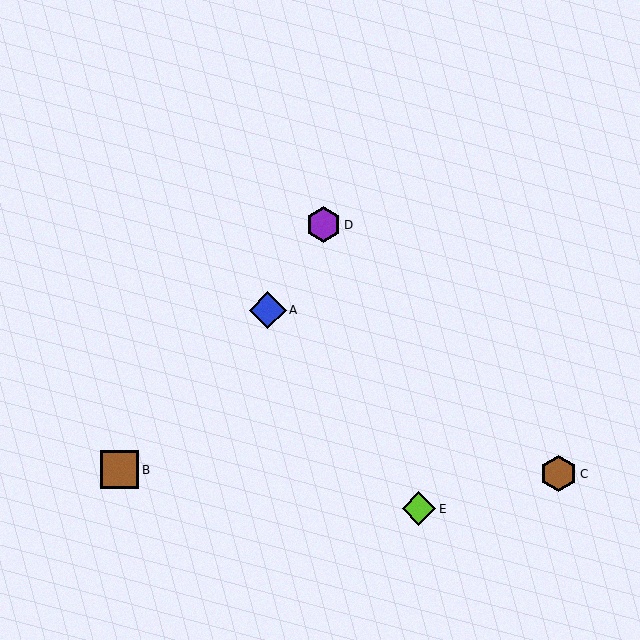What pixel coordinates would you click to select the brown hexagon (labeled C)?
Click at (559, 474) to select the brown hexagon C.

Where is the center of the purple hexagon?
The center of the purple hexagon is at (323, 225).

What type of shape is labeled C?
Shape C is a brown hexagon.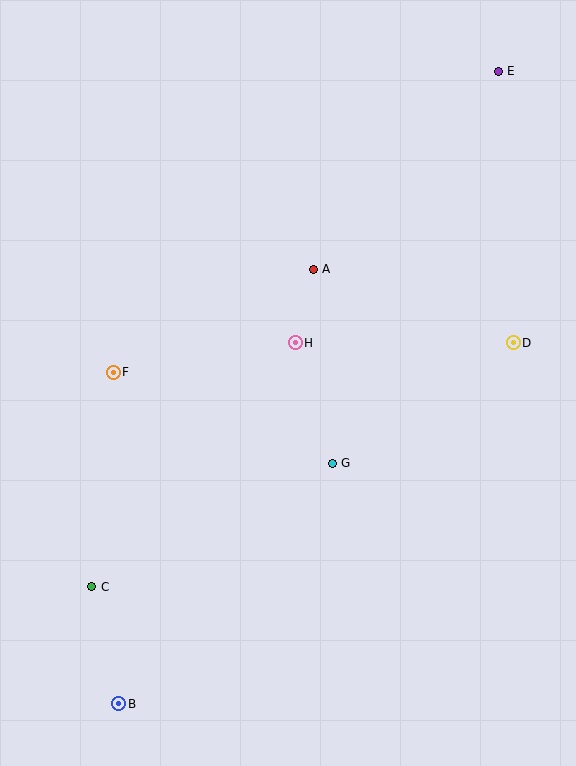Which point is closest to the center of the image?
Point H at (295, 343) is closest to the center.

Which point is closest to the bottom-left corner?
Point B is closest to the bottom-left corner.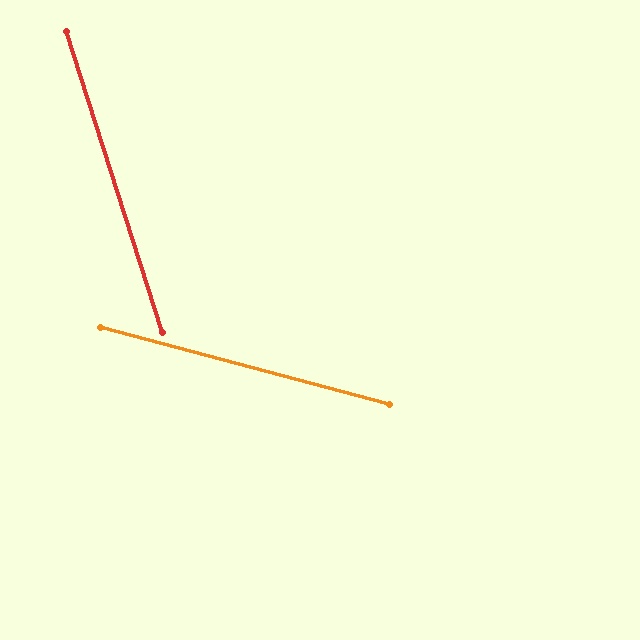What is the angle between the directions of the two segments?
Approximately 57 degrees.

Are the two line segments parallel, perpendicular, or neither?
Neither parallel nor perpendicular — they differ by about 57°.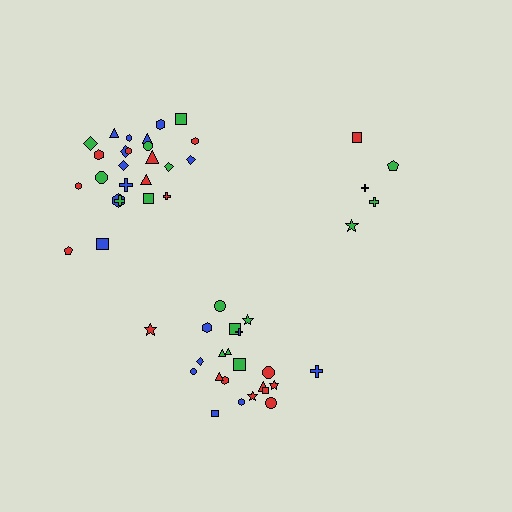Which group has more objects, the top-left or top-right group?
The top-left group.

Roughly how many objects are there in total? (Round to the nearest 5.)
Roughly 50 objects in total.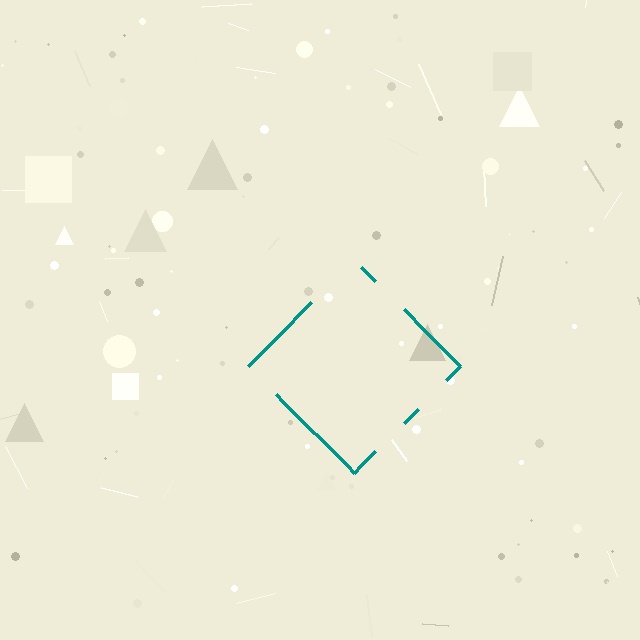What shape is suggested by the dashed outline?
The dashed outline suggests a diamond.